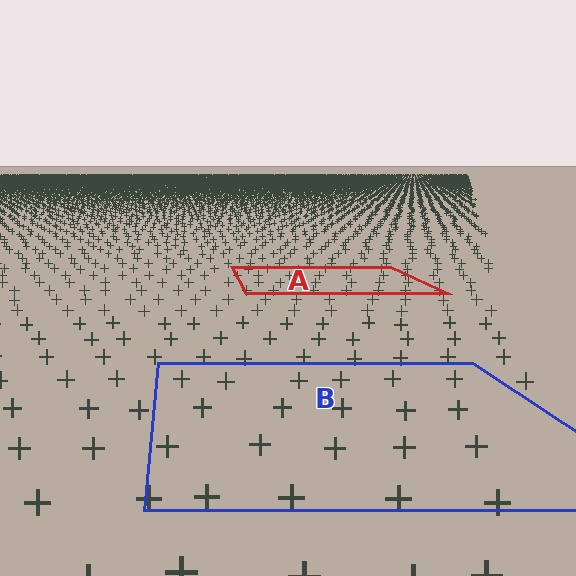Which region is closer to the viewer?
Region B is closer. The texture elements there are larger and more spread out.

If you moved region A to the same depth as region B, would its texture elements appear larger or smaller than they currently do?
They would appear larger. At a closer depth, the same texture elements are projected at a bigger on-screen size.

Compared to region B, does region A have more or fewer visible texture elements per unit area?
Region A has more texture elements per unit area — they are packed more densely because it is farther away.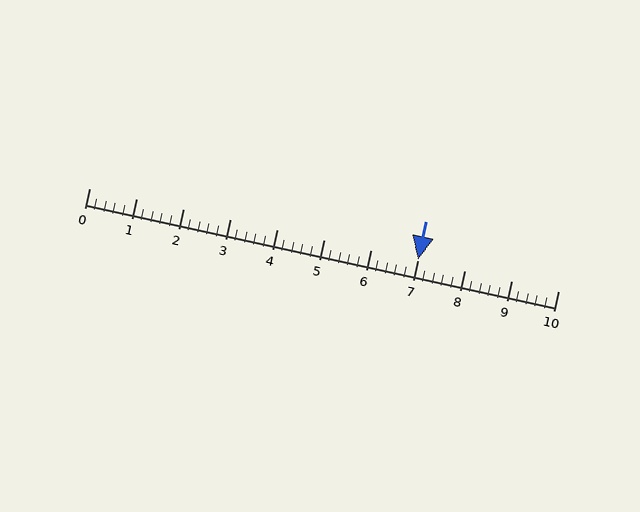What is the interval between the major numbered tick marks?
The major tick marks are spaced 1 units apart.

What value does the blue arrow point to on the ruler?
The blue arrow points to approximately 7.0.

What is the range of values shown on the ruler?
The ruler shows values from 0 to 10.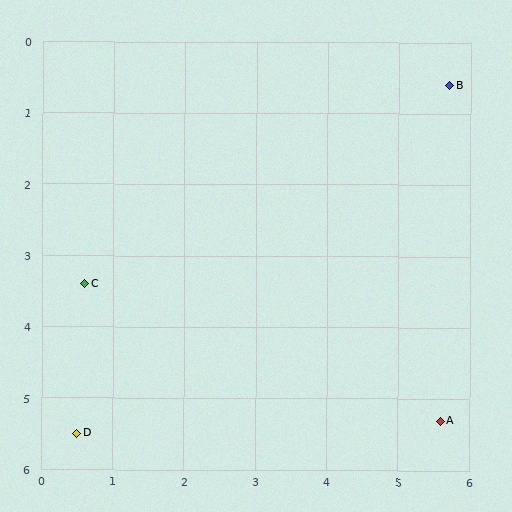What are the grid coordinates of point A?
Point A is at approximately (5.6, 5.3).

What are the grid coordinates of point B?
Point B is at approximately (5.7, 0.6).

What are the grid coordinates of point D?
Point D is at approximately (0.5, 5.5).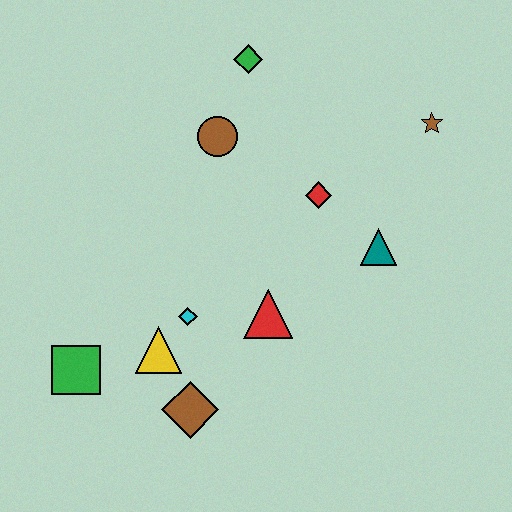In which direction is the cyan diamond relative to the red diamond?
The cyan diamond is to the left of the red diamond.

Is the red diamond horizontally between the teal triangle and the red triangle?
Yes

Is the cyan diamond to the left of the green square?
No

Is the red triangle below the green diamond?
Yes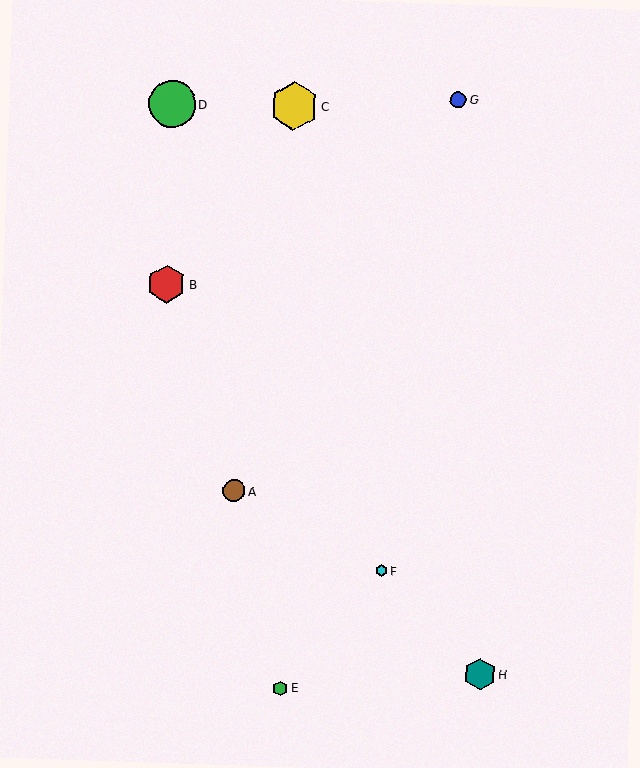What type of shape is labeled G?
Shape G is a blue circle.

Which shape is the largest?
The yellow hexagon (labeled C) is the largest.